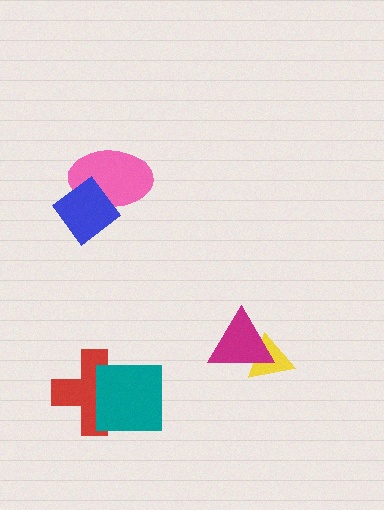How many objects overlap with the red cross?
1 object overlaps with the red cross.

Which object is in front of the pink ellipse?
The blue diamond is in front of the pink ellipse.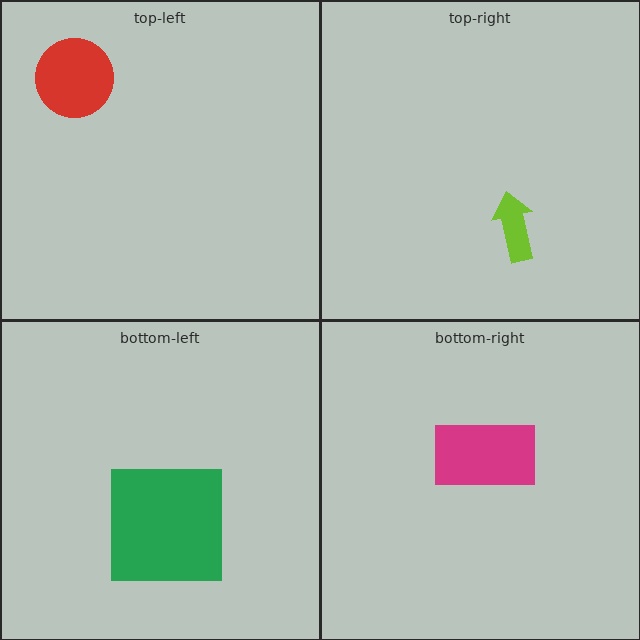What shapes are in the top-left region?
The red circle.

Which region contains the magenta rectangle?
The bottom-right region.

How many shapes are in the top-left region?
1.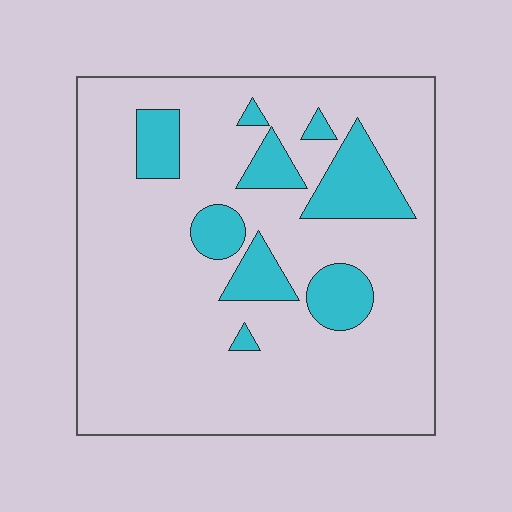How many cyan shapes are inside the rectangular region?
9.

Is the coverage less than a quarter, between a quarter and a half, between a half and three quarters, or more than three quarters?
Less than a quarter.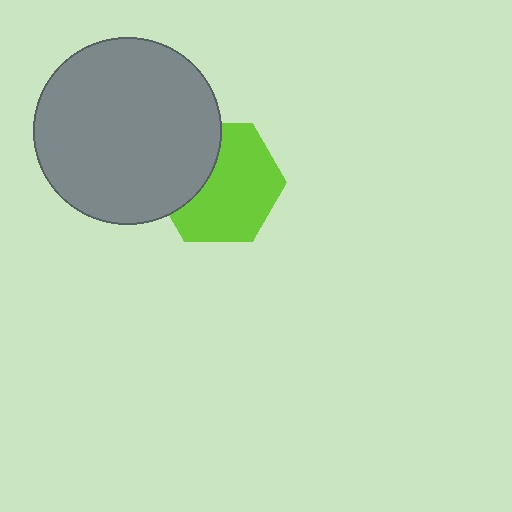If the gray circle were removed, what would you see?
You would see the complete lime hexagon.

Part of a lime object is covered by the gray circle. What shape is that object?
It is a hexagon.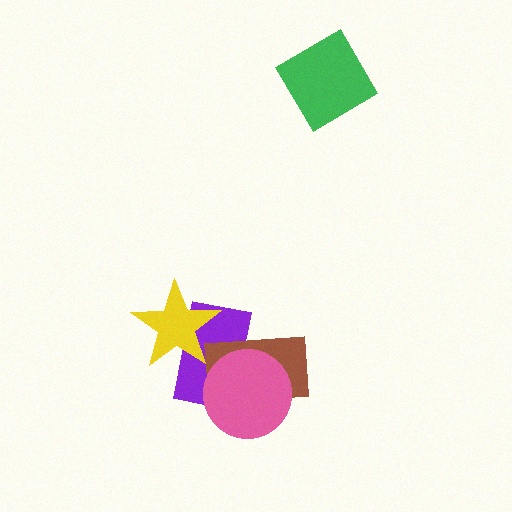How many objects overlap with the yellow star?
1 object overlaps with the yellow star.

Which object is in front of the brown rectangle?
The pink circle is in front of the brown rectangle.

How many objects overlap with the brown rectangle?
2 objects overlap with the brown rectangle.